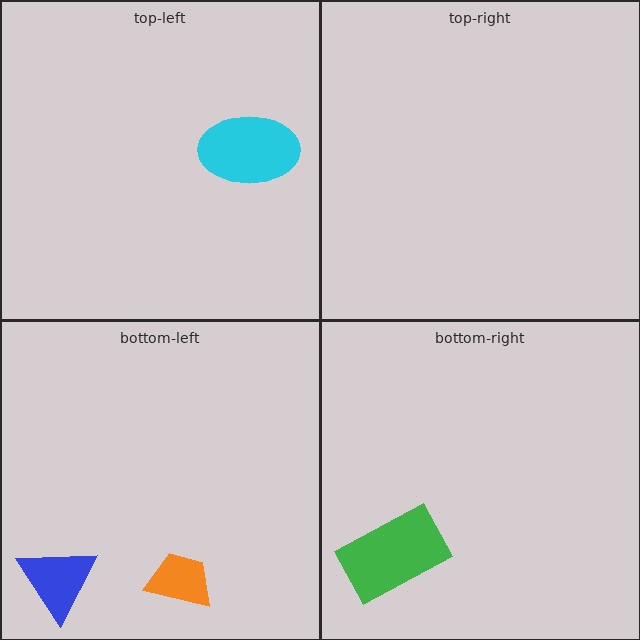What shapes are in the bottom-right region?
The green rectangle.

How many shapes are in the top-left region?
1.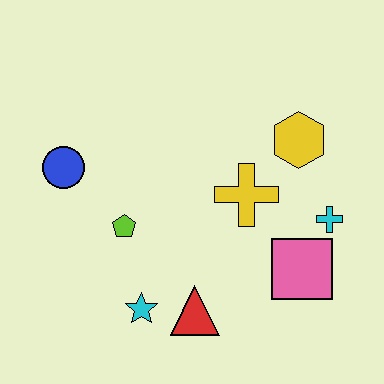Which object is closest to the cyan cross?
The pink square is closest to the cyan cross.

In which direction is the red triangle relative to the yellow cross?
The red triangle is below the yellow cross.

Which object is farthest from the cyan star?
The yellow hexagon is farthest from the cyan star.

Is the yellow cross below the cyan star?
No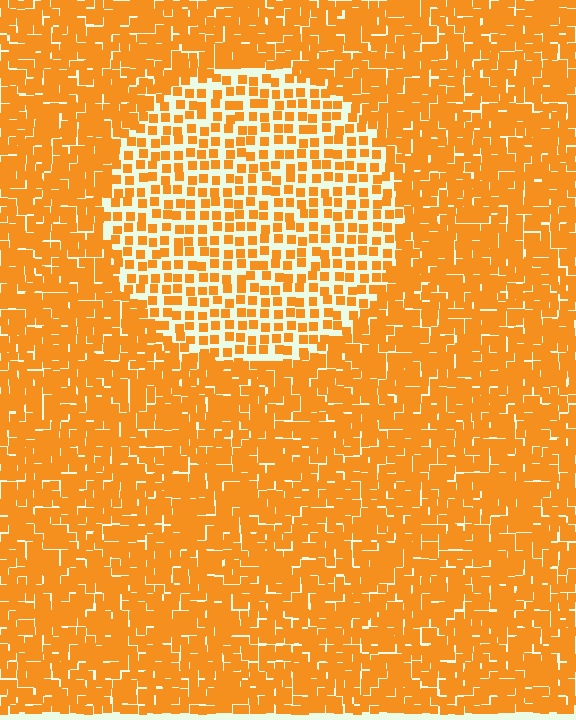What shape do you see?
I see a circle.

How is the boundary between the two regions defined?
The boundary is defined by a change in element density (approximately 2.1x ratio). All elements are the same color, size, and shape.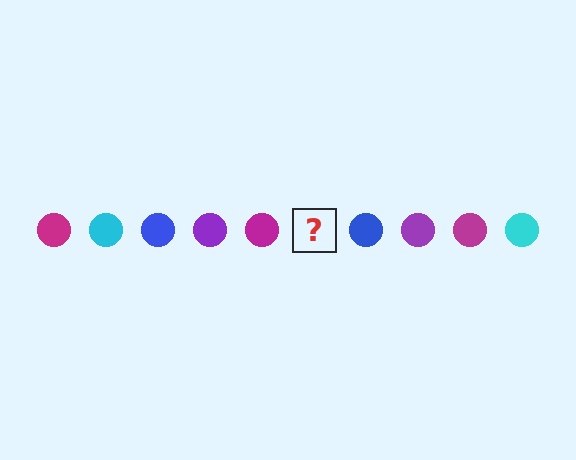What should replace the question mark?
The question mark should be replaced with a cyan circle.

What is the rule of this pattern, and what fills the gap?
The rule is that the pattern cycles through magenta, cyan, blue, purple circles. The gap should be filled with a cyan circle.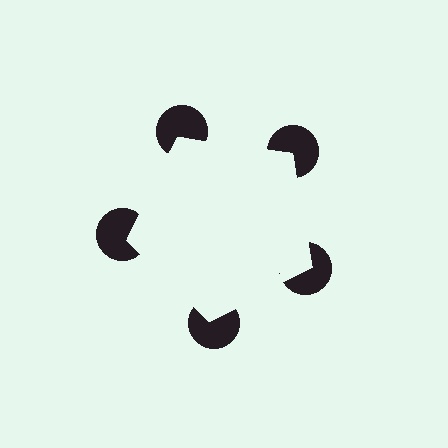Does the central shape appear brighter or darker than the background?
It typically appears slightly brighter than the background, even though no actual brightness change is drawn.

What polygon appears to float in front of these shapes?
An illusory pentagon — its edges are inferred from the aligned wedge cuts in the pac-man discs, not physically drawn.